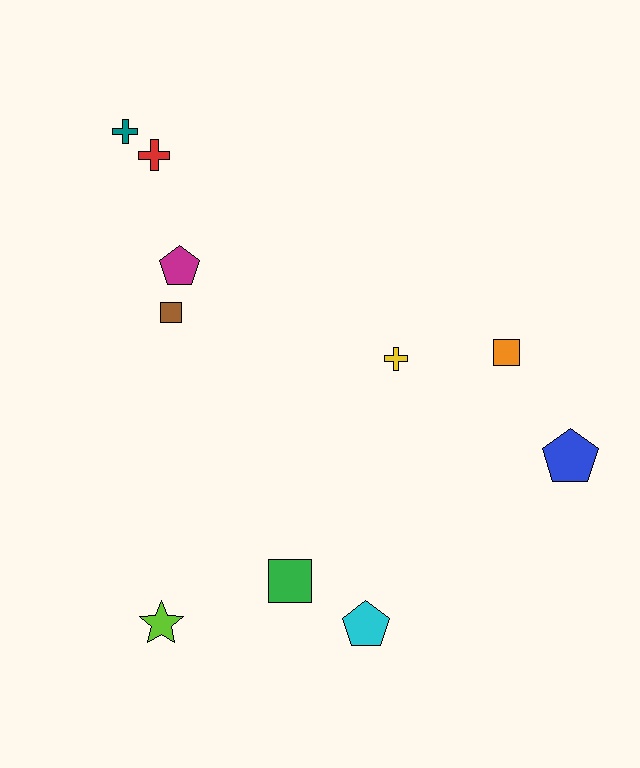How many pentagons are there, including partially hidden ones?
There are 3 pentagons.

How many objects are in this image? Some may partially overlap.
There are 10 objects.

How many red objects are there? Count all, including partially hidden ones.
There is 1 red object.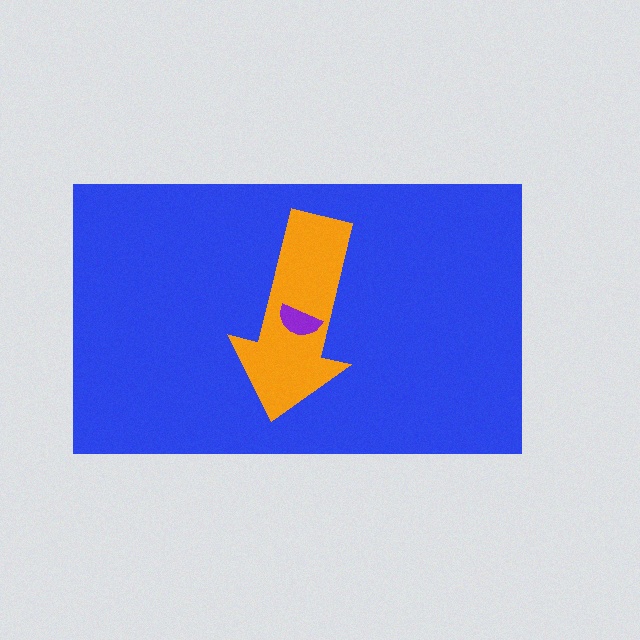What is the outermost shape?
The blue rectangle.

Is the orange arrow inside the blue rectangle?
Yes.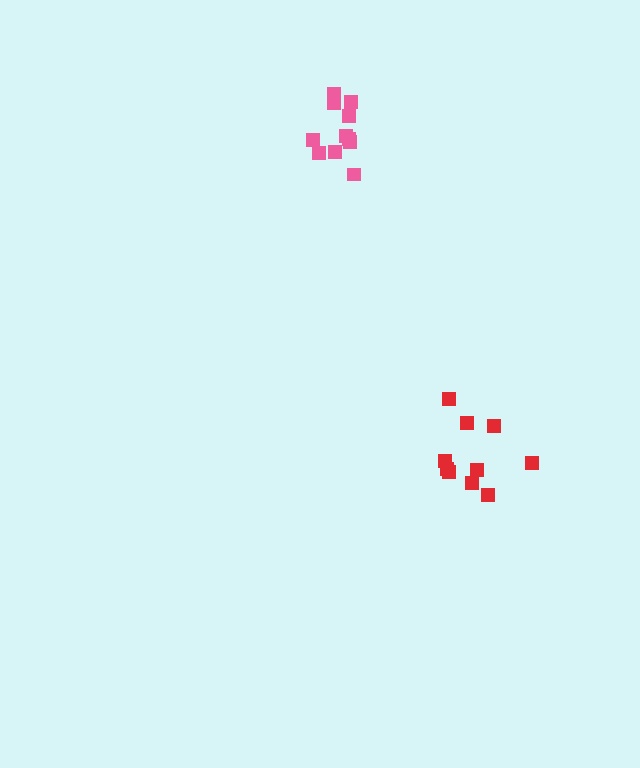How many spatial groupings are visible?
There are 2 spatial groupings.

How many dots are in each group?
Group 1: 10 dots, Group 2: 11 dots (21 total).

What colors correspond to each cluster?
The clusters are colored: red, pink.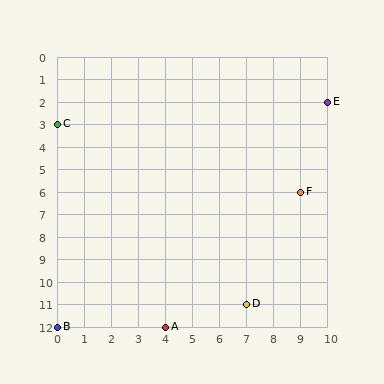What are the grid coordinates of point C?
Point C is at grid coordinates (0, 3).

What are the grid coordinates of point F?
Point F is at grid coordinates (9, 6).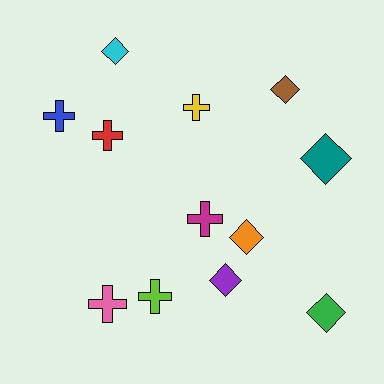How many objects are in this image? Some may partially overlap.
There are 12 objects.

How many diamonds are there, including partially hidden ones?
There are 6 diamonds.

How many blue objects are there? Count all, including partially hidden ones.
There is 1 blue object.